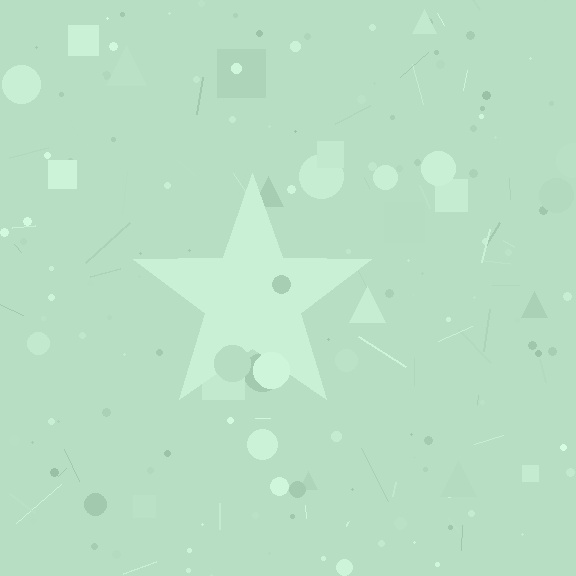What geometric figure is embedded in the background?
A star is embedded in the background.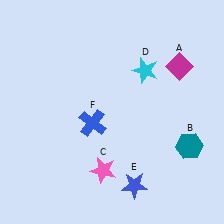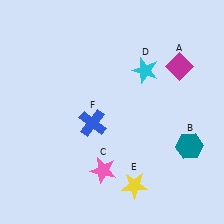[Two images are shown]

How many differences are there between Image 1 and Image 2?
There is 1 difference between the two images.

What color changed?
The star (E) changed from blue in Image 1 to yellow in Image 2.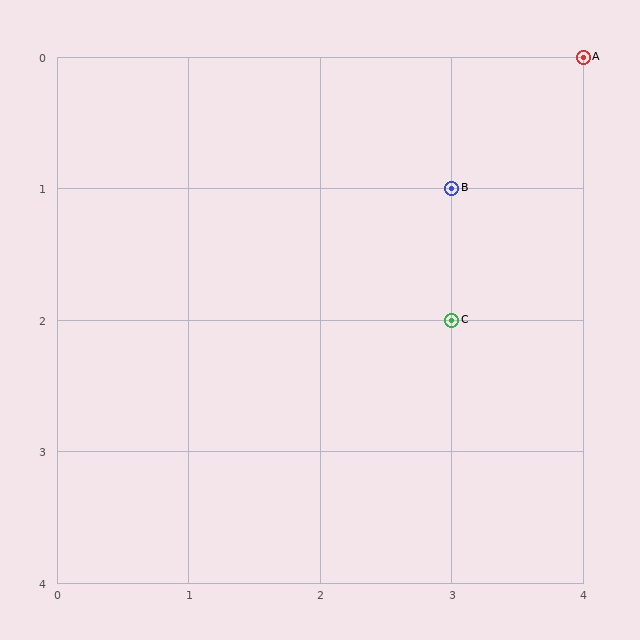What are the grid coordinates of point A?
Point A is at grid coordinates (4, 0).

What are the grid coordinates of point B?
Point B is at grid coordinates (3, 1).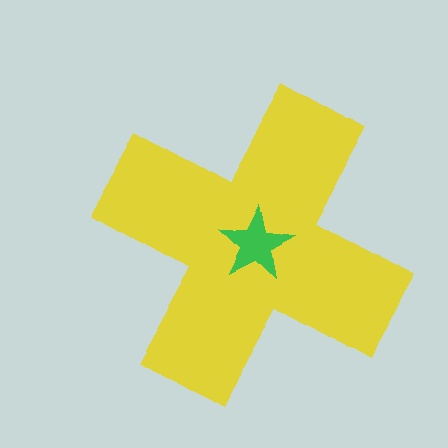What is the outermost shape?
The yellow cross.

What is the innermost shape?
The green star.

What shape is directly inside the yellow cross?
The green star.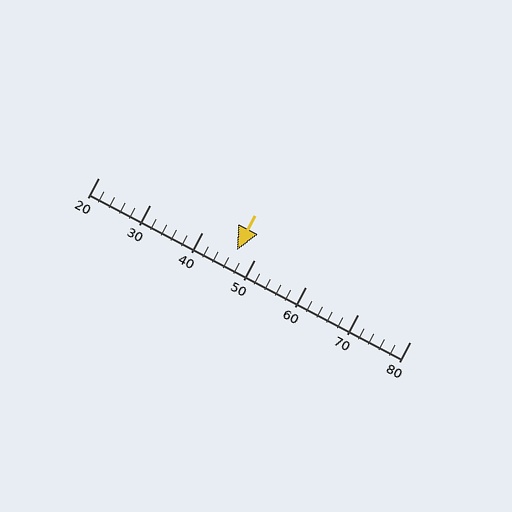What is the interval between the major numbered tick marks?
The major tick marks are spaced 10 units apart.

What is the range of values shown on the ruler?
The ruler shows values from 20 to 80.